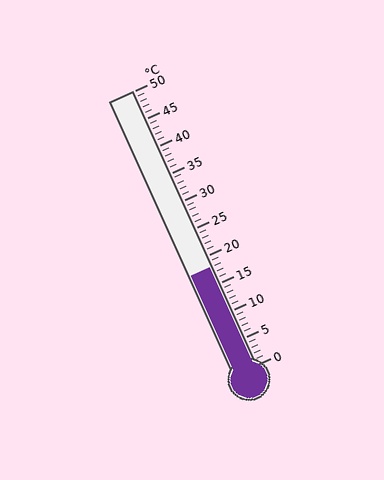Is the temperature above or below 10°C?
The temperature is above 10°C.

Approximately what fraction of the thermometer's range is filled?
The thermometer is filled to approximately 35% of its range.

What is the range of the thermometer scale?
The thermometer scale ranges from 0°C to 50°C.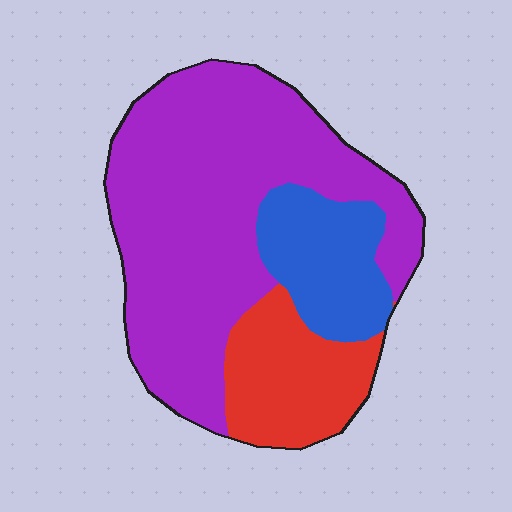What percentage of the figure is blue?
Blue takes up less than a quarter of the figure.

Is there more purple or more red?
Purple.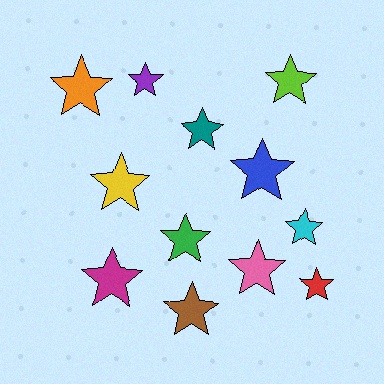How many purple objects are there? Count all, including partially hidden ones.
There is 1 purple object.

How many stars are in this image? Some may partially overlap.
There are 12 stars.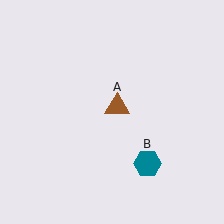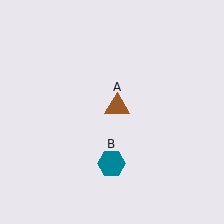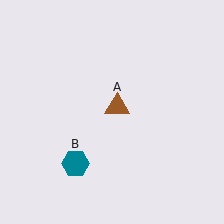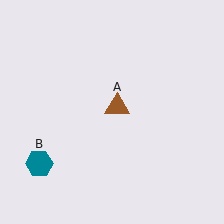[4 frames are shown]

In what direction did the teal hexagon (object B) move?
The teal hexagon (object B) moved left.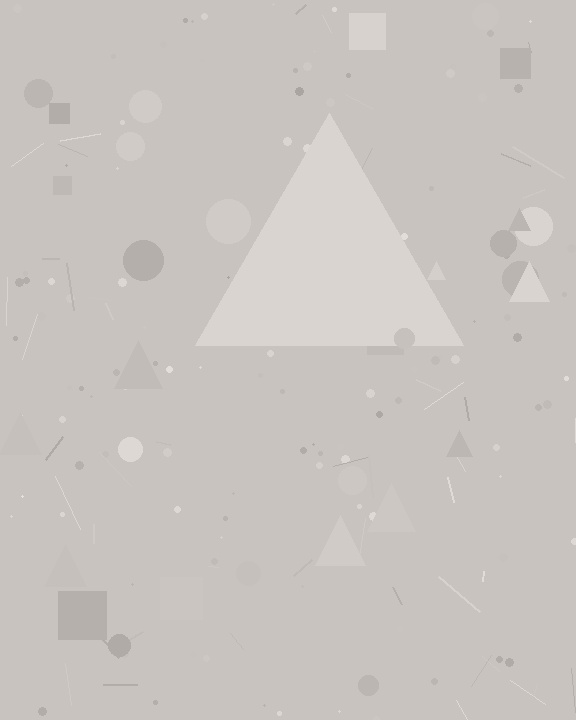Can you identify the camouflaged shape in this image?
The camouflaged shape is a triangle.